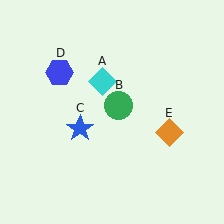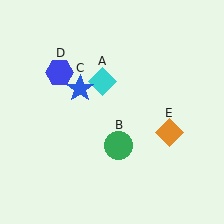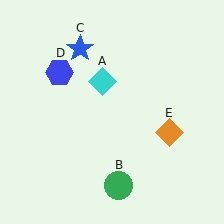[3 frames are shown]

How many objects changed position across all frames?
2 objects changed position: green circle (object B), blue star (object C).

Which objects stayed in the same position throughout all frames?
Cyan diamond (object A) and blue hexagon (object D) and orange diamond (object E) remained stationary.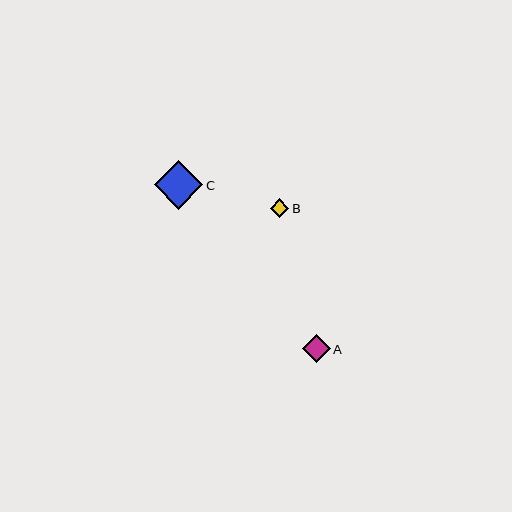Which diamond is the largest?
Diamond C is the largest with a size of approximately 48 pixels.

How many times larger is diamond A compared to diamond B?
Diamond A is approximately 1.5 times the size of diamond B.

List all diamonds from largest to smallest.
From largest to smallest: C, A, B.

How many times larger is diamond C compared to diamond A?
Diamond C is approximately 1.7 times the size of diamond A.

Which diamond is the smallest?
Diamond B is the smallest with a size of approximately 19 pixels.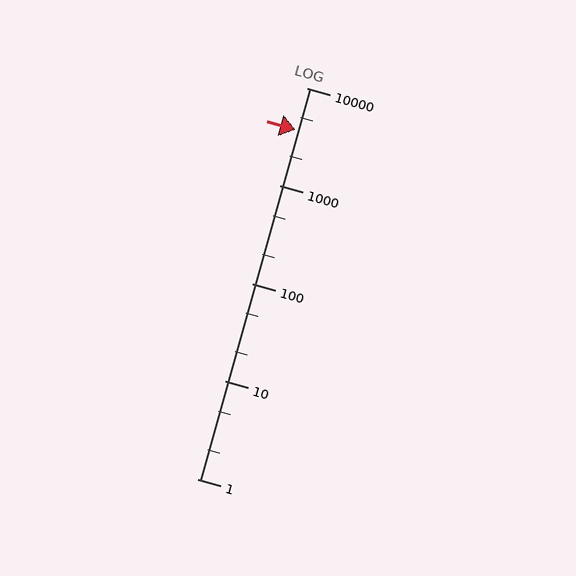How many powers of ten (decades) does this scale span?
The scale spans 4 decades, from 1 to 10000.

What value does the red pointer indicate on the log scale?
The pointer indicates approximately 3700.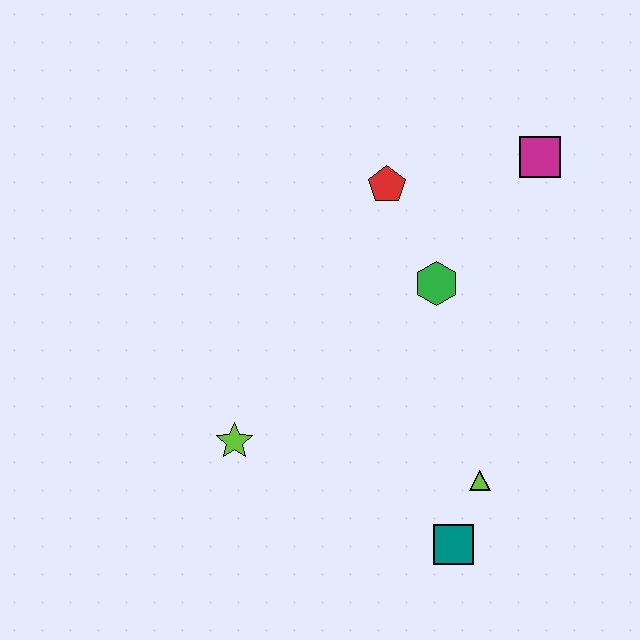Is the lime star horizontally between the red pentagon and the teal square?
No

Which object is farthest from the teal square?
The magenta square is farthest from the teal square.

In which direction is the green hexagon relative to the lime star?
The green hexagon is to the right of the lime star.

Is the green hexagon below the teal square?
No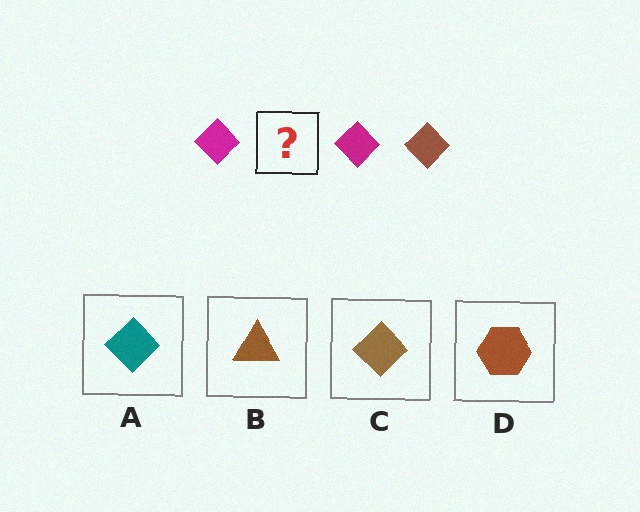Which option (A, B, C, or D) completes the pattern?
C.